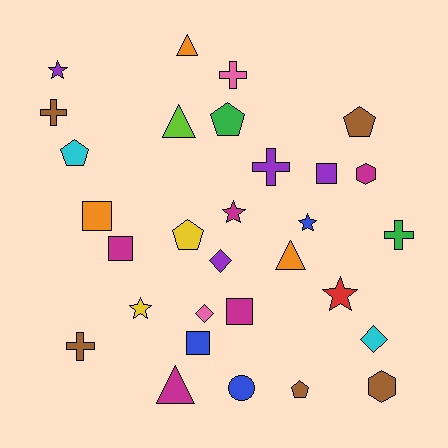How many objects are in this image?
There are 30 objects.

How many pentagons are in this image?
There are 5 pentagons.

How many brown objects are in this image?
There are 5 brown objects.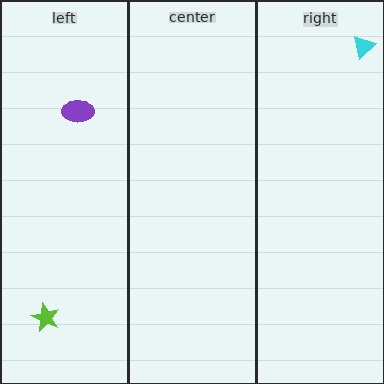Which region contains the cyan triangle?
The right region.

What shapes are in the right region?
The cyan triangle.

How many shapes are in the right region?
1.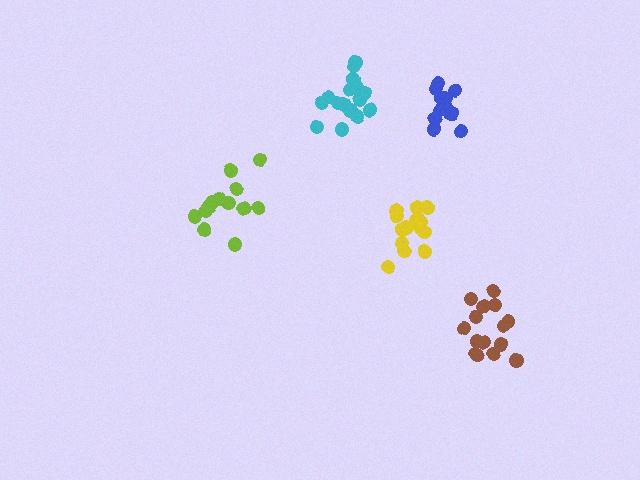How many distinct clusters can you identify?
There are 5 distinct clusters.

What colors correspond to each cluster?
The clusters are colored: cyan, lime, brown, yellow, blue.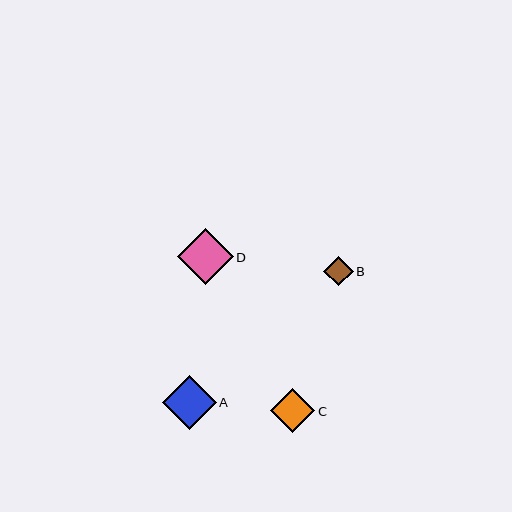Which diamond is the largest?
Diamond D is the largest with a size of approximately 56 pixels.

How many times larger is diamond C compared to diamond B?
Diamond C is approximately 1.5 times the size of diamond B.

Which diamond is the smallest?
Diamond B is the smallest with a size of approximately 30 pixels.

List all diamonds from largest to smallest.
From largest to smallest: D, A, C, B.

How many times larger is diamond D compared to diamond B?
Diamond D is approximately 1.9 times the size of diamond B.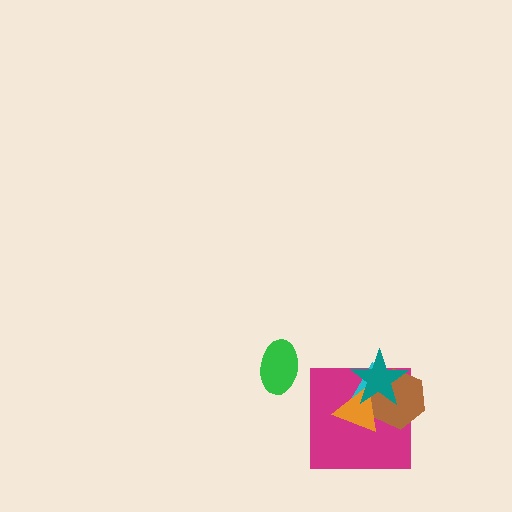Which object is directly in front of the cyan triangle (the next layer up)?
The brown hexagon is directly in front of the cyan triangle.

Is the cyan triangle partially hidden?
Yes, it is partially covered by another shape.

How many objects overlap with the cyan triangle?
4 objects overlap with the cyan triangle.